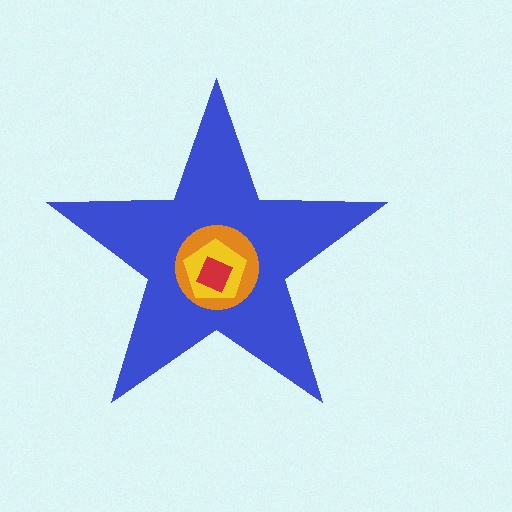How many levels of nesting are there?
4.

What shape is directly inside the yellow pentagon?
The red square.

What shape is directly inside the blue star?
The orange circle.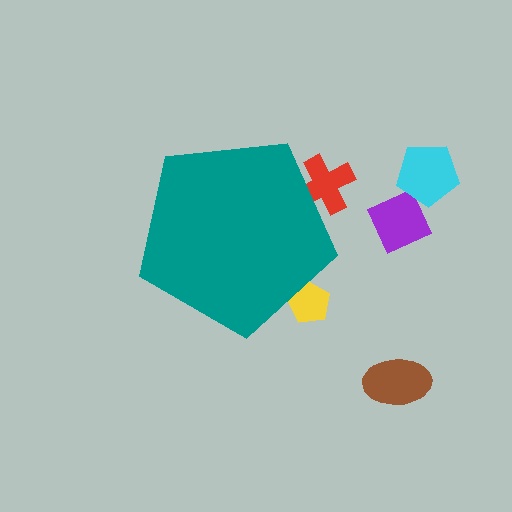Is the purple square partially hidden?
No, the purple square is fully visible.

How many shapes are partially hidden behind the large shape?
2 shapes are partially hidden.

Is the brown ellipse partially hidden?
No, the brown ellipse is fully visible.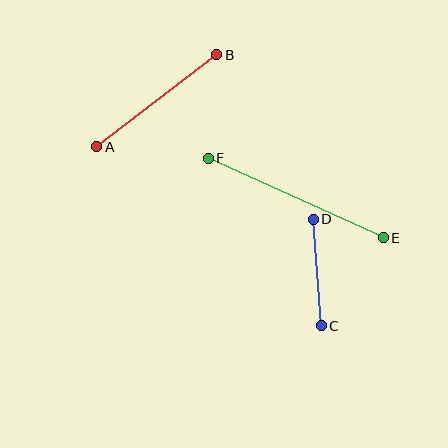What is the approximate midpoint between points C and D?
The midpoint is at approximately (317, 272) pixels.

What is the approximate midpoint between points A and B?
The midpoint is at approximately (157, 101) pixels.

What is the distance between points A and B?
The distance is approximately 152 pixels.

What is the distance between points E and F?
The distance is approximately 192 pixels.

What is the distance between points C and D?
The distance is approximately 107 pixels.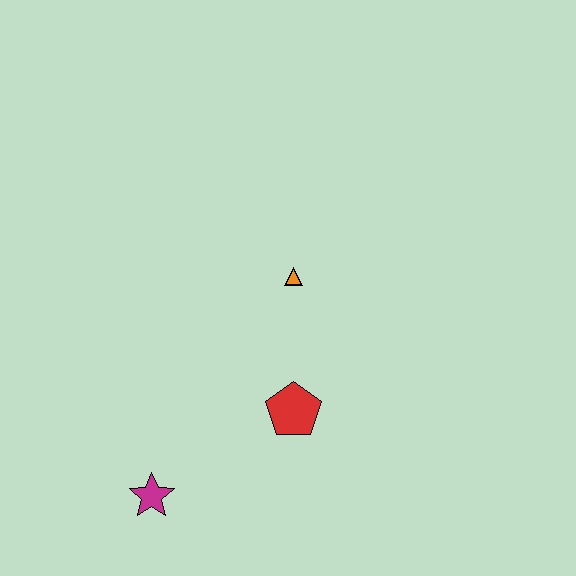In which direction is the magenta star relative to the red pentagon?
The magenta star is to the left of the red pentagon.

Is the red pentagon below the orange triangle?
Yes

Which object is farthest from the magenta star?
The orange triangle is farthest from the magenta star.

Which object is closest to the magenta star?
The red pentagon is closest to the magenta star.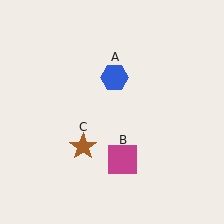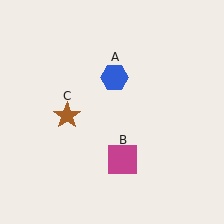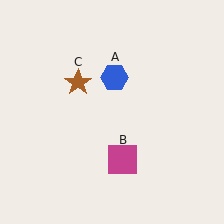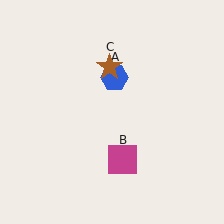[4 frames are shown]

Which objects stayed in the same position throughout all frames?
Blue hexagon (object A) and magenta square (object B) remained stationary.